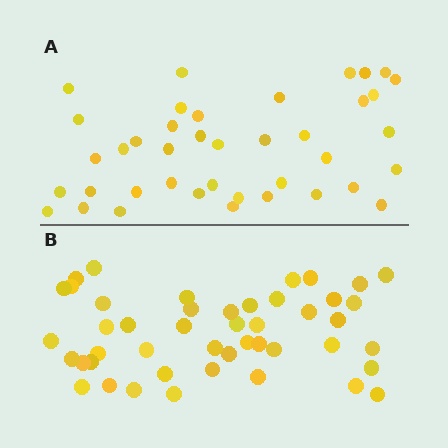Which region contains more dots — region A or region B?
Region B (the bottom region) has more dots.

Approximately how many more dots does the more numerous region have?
Region B has about 6 more dots than region A.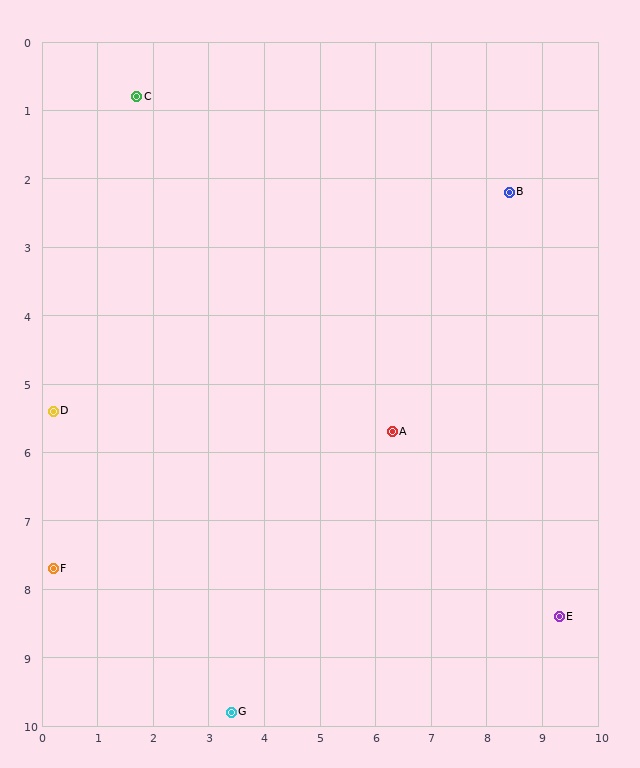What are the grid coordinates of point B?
Point B is at approximately (8.4, 2.2).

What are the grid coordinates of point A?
Point A is at approximately (6.3, 5.7).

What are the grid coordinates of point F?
Point F is at approximately (0.2, 7.7).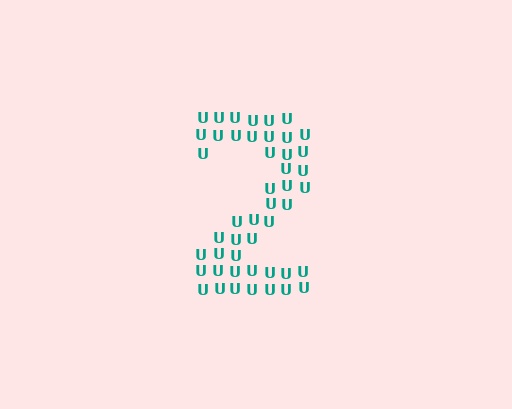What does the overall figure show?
The overall figure shows the digit 2.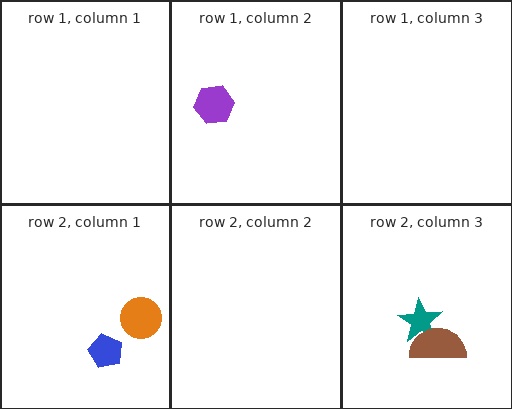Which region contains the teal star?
The row 2, column 3 region.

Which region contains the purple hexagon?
The row 1, column 2 region.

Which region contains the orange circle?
The row 2, column 1 region.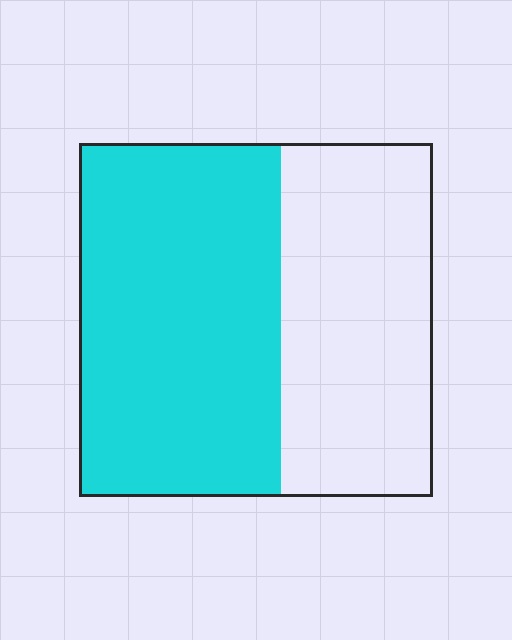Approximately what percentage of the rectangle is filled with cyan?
Approximately 55%.